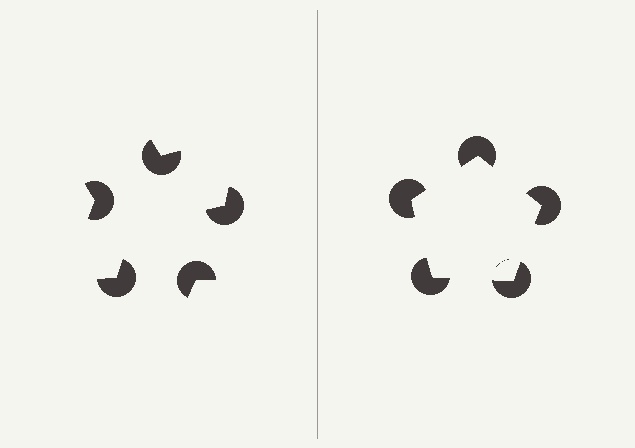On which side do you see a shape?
An illusory pentagon appears on the right side. On the left side the wedge cuts are rotated, so no coherent shape forms.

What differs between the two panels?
The pac-man discs are positioned identically on both sides; only the wedge orientations differ. On the right they align to a pentagon; on the left they are misaligned.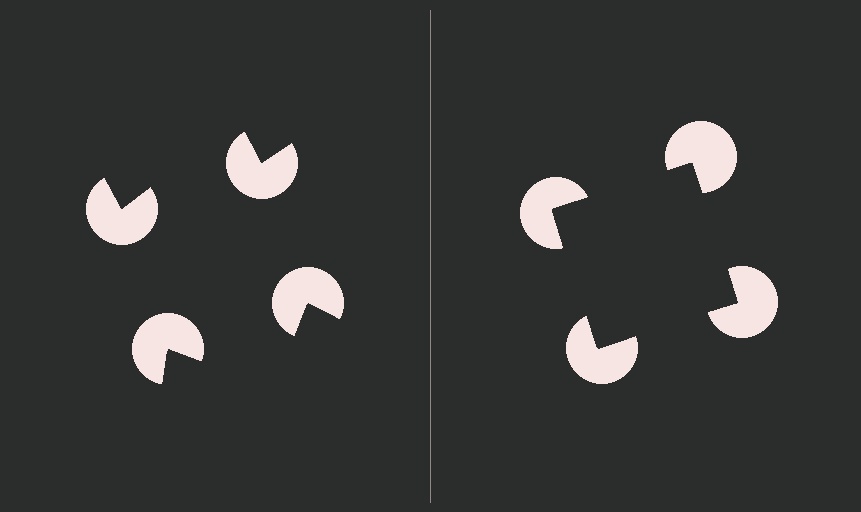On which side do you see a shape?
An illusory square appears on the right side. On the left side the wedge cuts are rotated, so no coherent shape forms.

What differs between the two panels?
The pac-man discs are positioned identically on both sides; only the wedge orientations differ. On the right they align to a square; on the left they are misaligned.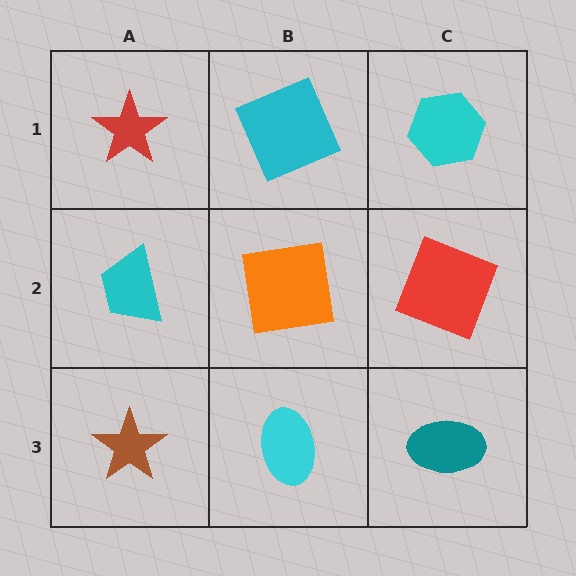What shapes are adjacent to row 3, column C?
A red square (row 2, column C), a cyan ellipse (row 3, column B).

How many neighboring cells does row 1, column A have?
2.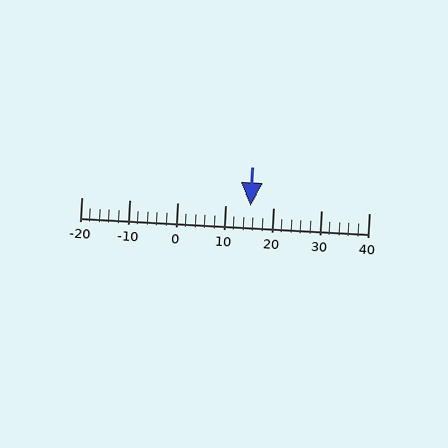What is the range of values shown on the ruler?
The ruler shows values from -20 to 40.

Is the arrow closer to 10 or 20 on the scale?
The arrow is closer to 20.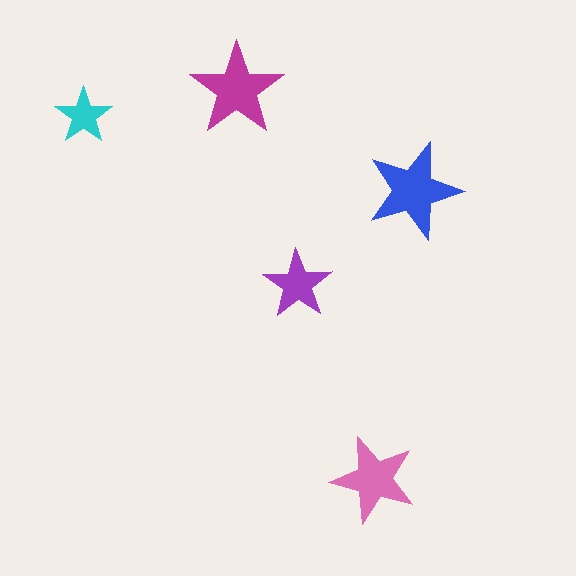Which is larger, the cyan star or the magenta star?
The magenta one.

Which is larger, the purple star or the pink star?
The pink one.